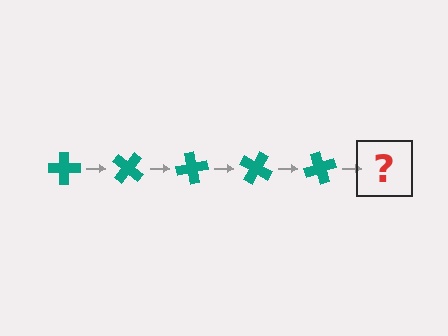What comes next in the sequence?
The next element should be a teal cross rotated 200 degrees.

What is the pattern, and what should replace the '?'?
The pattern is that the cross rotates 40 degrees each step. The '?' should be a teal cross rotated 200 degrees.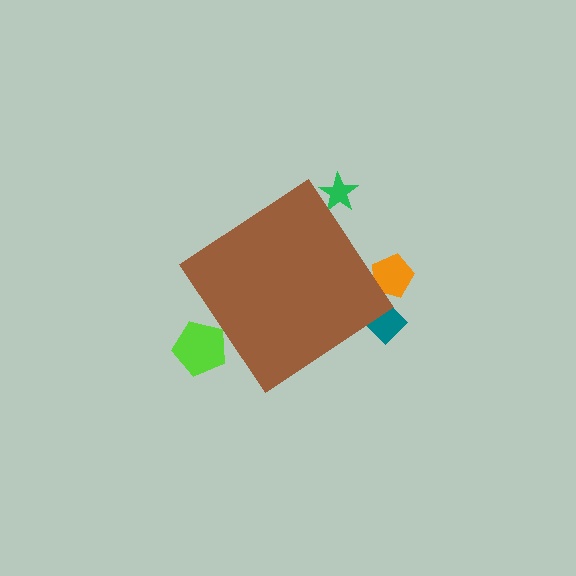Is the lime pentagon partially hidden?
Yes, the lime pentagon is partially hidden behind the brown diamond.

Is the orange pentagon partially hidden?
Yes, the orange pentagon is partially hidden behind the brown diamond.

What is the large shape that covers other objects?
A brown diamond.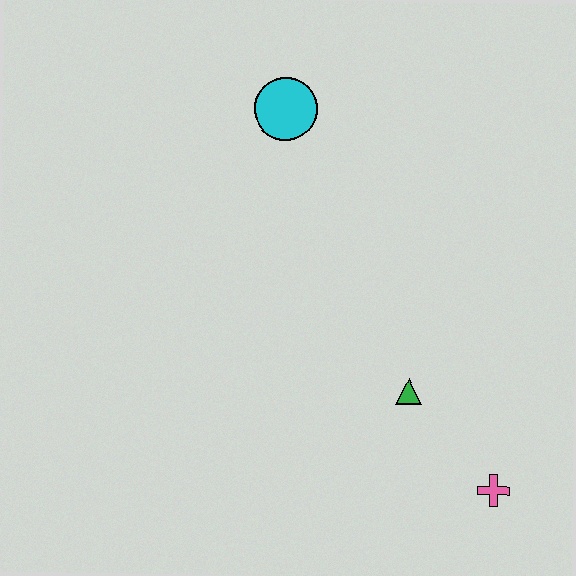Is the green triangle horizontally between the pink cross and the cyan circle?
Yes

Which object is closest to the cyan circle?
The green triangle is closest to the cyan circle.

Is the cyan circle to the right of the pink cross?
No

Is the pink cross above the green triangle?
No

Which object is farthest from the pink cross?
The cyan circle is farthest from the pink cross.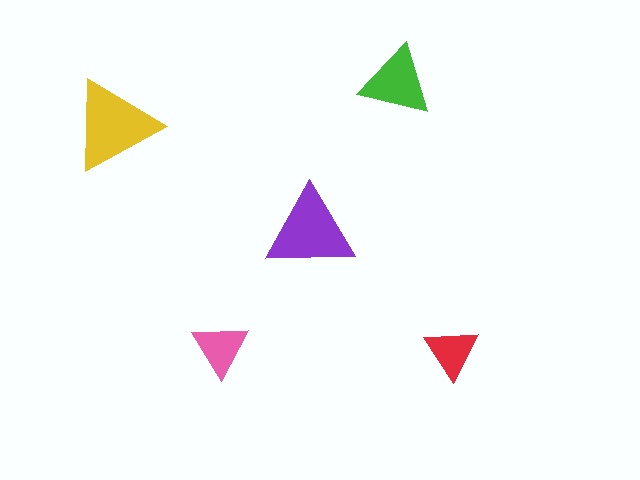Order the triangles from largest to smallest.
the yellow one, the purple one, the green one, the pink one, the red one.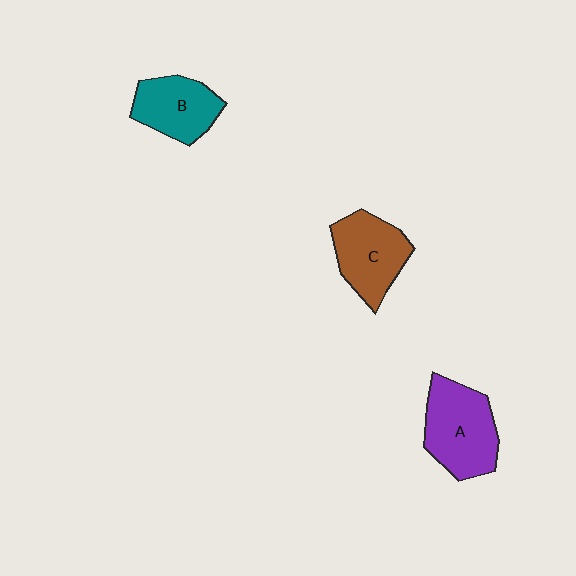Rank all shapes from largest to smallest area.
From largest to smallest: A (purple), C (brown), B (teal).